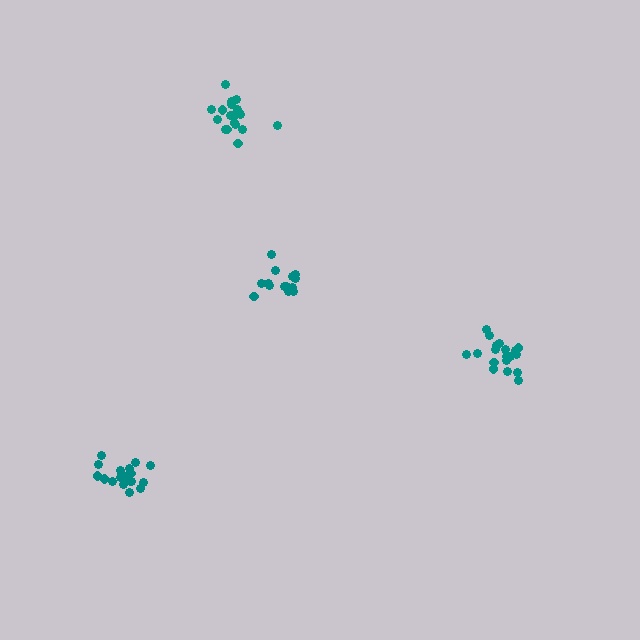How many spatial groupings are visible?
There are 4 spatial groupings.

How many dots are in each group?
Group 1: 19 dots, Group 2: 15 dots, Group 3: 18 dots, Group 4: 20 dots (72 total).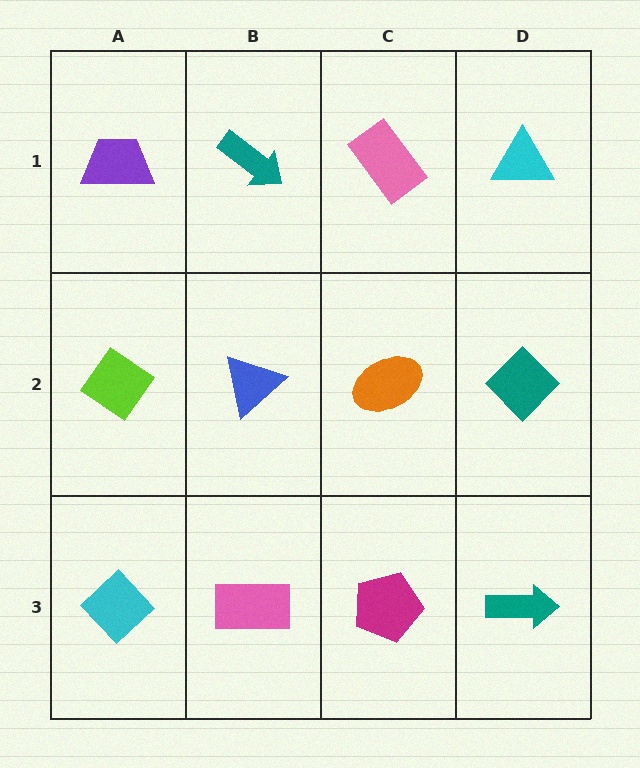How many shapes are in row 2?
4 shapes.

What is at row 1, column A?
A purple trapezoid.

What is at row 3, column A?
A cyan diamond.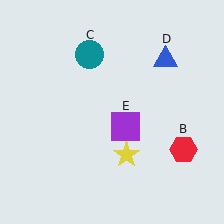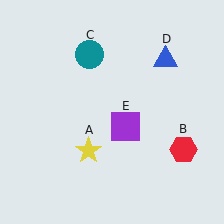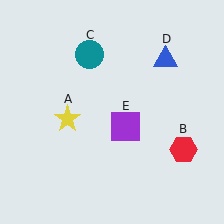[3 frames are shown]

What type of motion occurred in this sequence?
The yellow star (object A) rotated clockwise around the center of the scene.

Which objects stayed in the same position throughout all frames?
Red hexagon (object B) and teal circle (object C) and blue triangle (object D) and purple square (object E) remained stationary.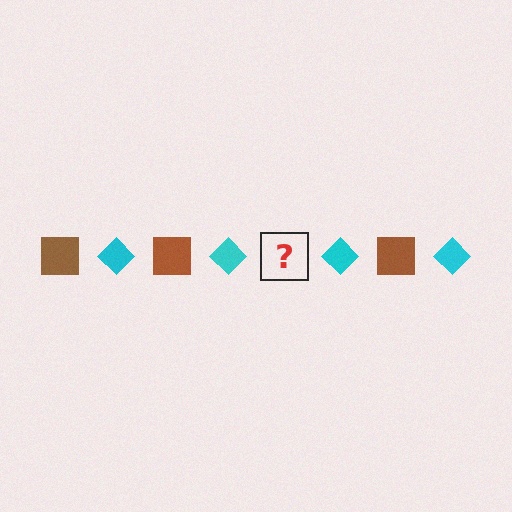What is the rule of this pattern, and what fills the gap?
The rule is that the pattern alternates between brown square and cyan diamond. The gap should be filled with a brown square.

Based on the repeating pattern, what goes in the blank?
The blank should be a brown square.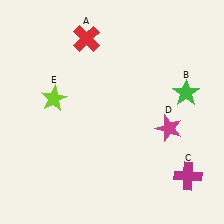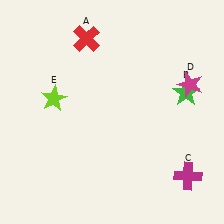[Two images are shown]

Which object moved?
The magenta star (D) moved up.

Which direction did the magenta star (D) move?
The magenta star (D) moved up.